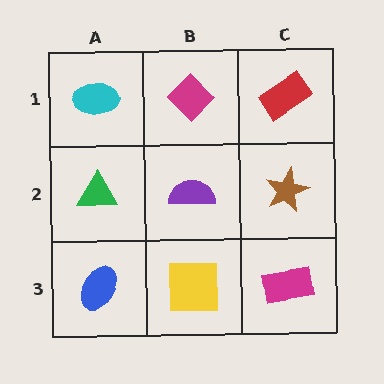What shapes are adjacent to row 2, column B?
A magenta diamond (row 1, column B), a yellow square (row 3, column B), a green triangle (row 2, column A), a brown star (row 2, column C).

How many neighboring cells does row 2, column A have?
3.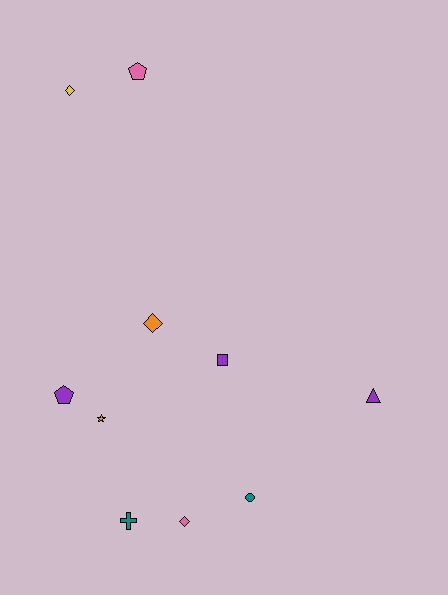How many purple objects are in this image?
There are 3 purple objects.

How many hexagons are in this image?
There are no hexagons.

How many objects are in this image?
There are 10 objects.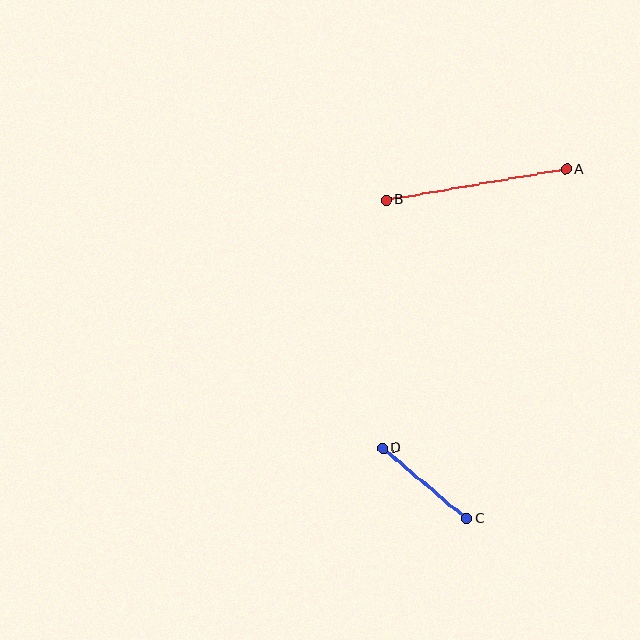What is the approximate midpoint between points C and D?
The midpoint is at approximately (425, 483) pixels.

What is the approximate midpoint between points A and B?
The midpoint is at approximately (476, 185) pixels.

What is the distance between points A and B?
The distance is approximately 182 pixels.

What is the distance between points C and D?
The distance is approximately 110 pixels.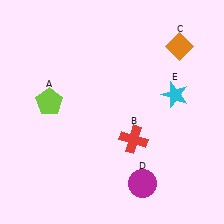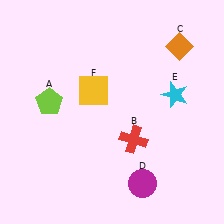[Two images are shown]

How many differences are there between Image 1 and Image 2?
There is 1 difference between the two images.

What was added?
A yellow square (F) was added in Image 2.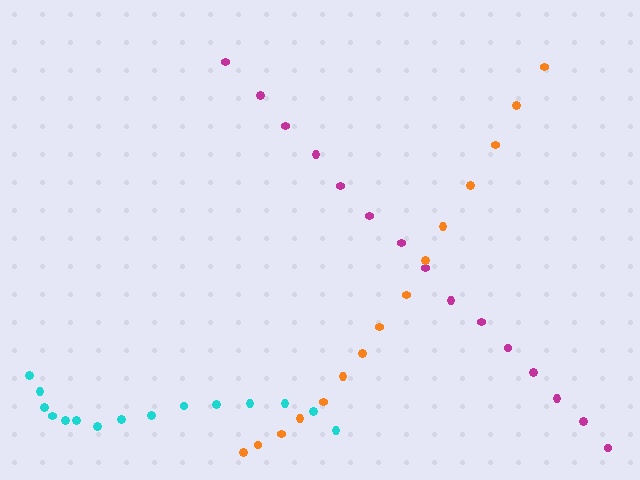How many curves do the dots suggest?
There are 3 distinct paths.